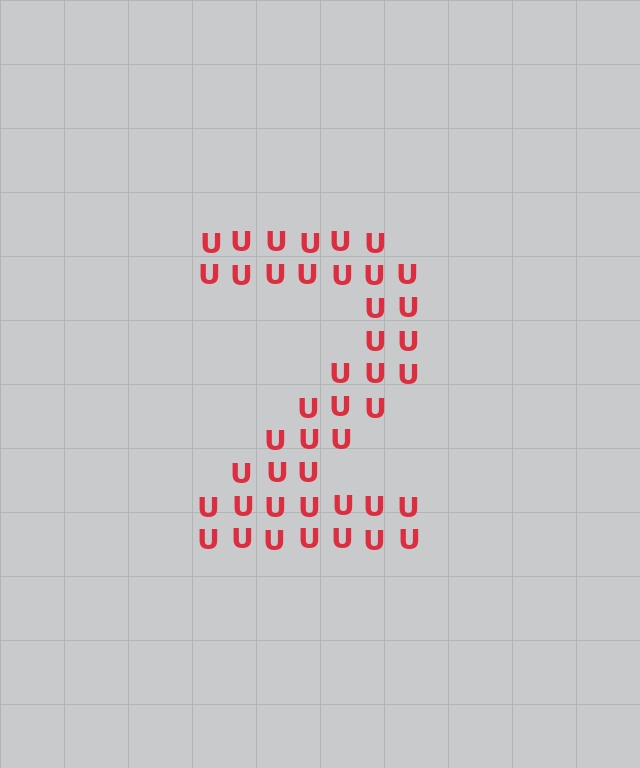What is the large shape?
The large shape is the digit 2.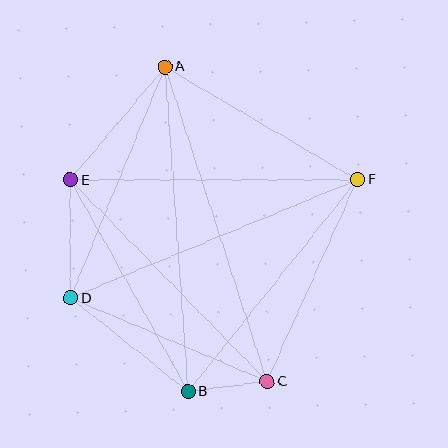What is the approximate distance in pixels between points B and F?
The distance between B and F is approximately 271 pixels.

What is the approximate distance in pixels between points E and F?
The distance between E and F is approximately 287 pixels.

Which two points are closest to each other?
Points B and C are closest to each other.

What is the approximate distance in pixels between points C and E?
The distance between C and E is approximately 282 pixels.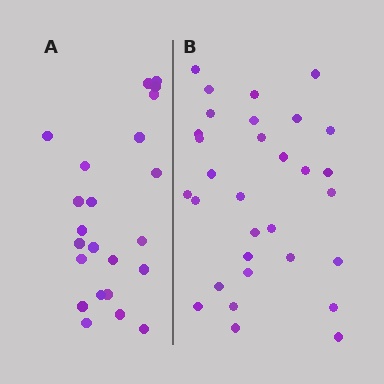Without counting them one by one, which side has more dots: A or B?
Region B (the right region) has more dots.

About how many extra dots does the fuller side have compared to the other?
Region B has roughly 8 or so more dots than region A.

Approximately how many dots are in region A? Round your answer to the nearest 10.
About 20 dots. (The exact count is 23, which rounds to 20.)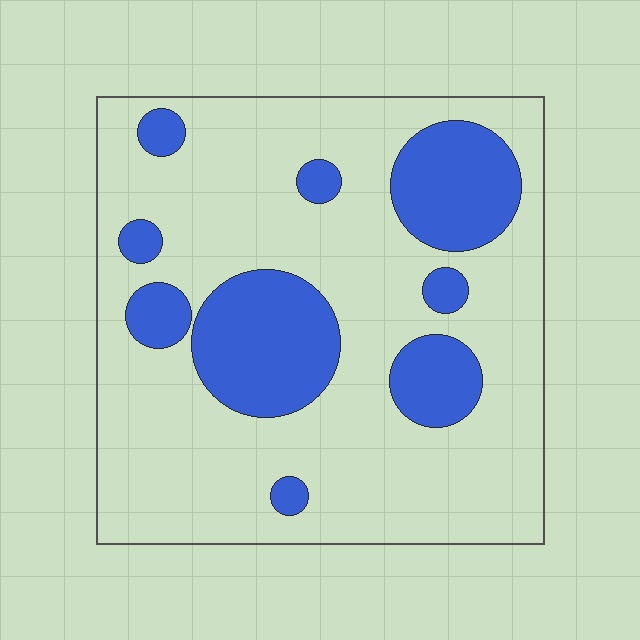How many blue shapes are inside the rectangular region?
9.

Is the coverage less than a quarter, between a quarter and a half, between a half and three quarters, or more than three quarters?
Less than a quarter.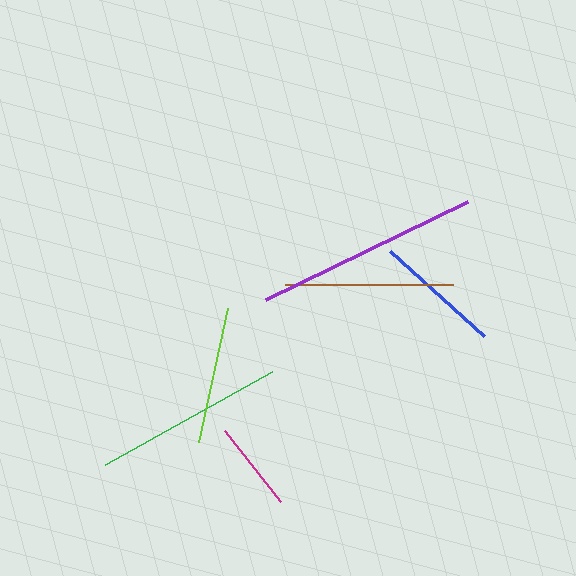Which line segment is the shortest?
The magenta line is the shortest at approximately 91 pixels.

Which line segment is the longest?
The purple line is the longest at approximately 225 pixels.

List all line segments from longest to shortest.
From longest to shortest: purple, green, brown, lime, blue, magenta.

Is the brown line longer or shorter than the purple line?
The purple line is longer than the brown line.